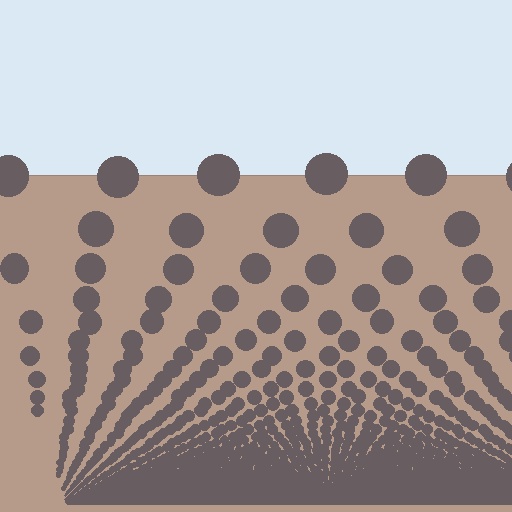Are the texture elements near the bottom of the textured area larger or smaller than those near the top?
Smaller. The gradient is inverted — elements near the bottom are smaller and denser.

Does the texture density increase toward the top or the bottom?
Density increases toward the bottom.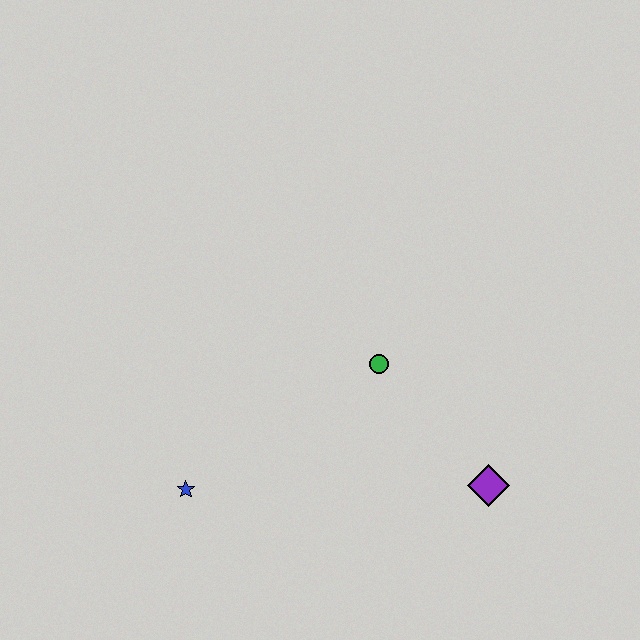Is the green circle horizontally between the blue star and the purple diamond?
Yes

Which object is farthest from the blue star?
The purple diamond is farthest from the blue star.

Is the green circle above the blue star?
Yes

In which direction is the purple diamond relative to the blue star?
The purple diamond is to the right of the blue star.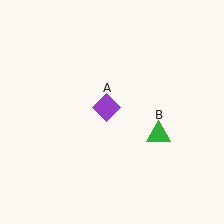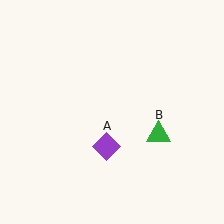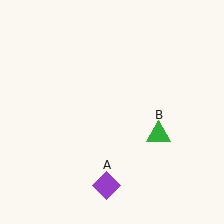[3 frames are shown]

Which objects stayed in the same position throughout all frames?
Green triangle (object B) remained stationary.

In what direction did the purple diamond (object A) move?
The purple diamond (object A) moved down.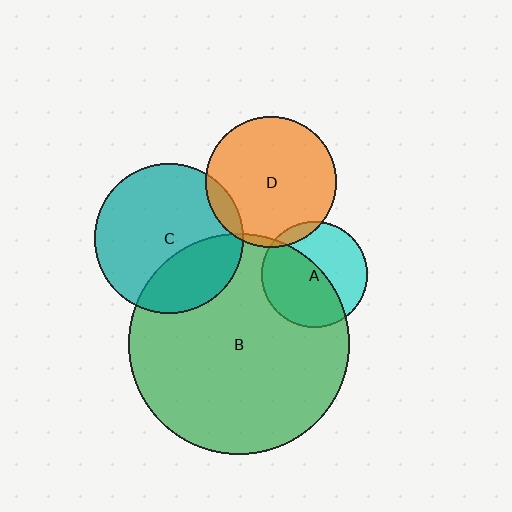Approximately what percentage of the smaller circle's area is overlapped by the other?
Approximately 30%.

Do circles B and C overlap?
Yes.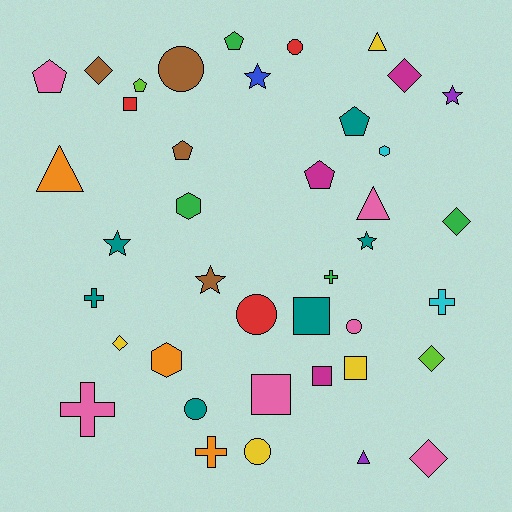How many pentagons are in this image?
There are 6 pentagons.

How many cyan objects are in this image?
There are 2 cyan objects.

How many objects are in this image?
There are 40 objects.